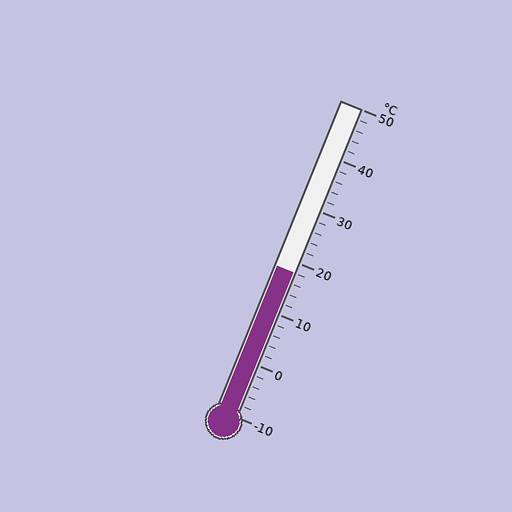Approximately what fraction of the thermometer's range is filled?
The thermometer is filled to approximately 45% of its range.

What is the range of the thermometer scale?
The thermometer scale ranges from -10°C to 50°C.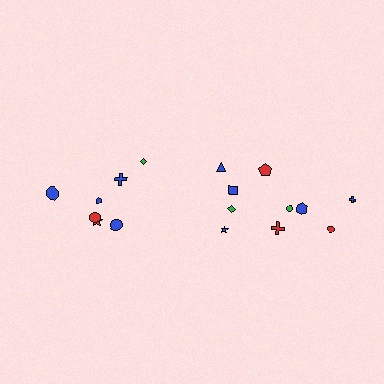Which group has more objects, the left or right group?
The right group.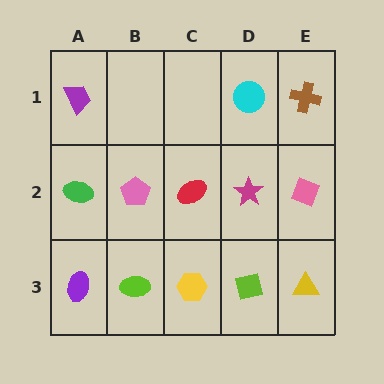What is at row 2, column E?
A pink diamond.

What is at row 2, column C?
A red ellipse.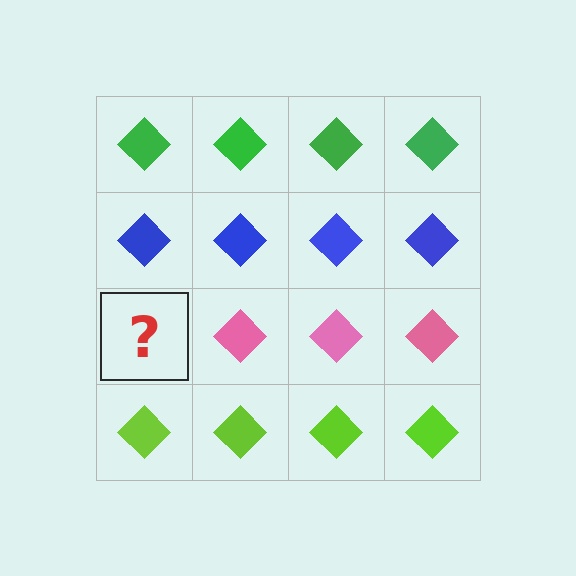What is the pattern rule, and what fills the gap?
The rule is that each row has a consistent color. The gap should be filled with a pink diamond.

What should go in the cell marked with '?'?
The missing cell should contain a pink diamond.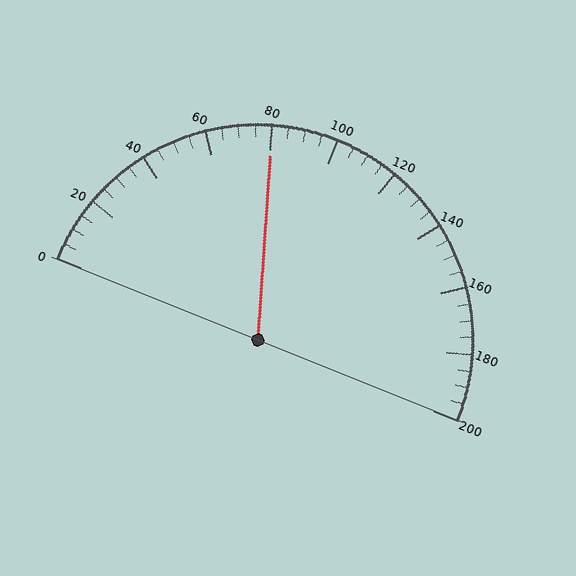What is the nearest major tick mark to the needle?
The nearest major tick mark is 80.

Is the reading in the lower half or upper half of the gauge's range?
The reading is in the lower half of the range (0 to 200).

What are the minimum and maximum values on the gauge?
The gauge ranges from 0 to 200.